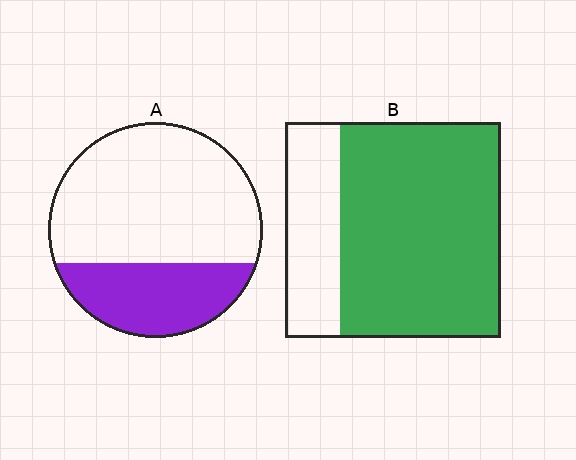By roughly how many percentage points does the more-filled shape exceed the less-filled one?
By roughly 45 percentage points (B over A).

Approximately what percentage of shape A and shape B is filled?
A is approximately 30% and B is approximately 75%.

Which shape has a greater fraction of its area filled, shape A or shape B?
Shape B.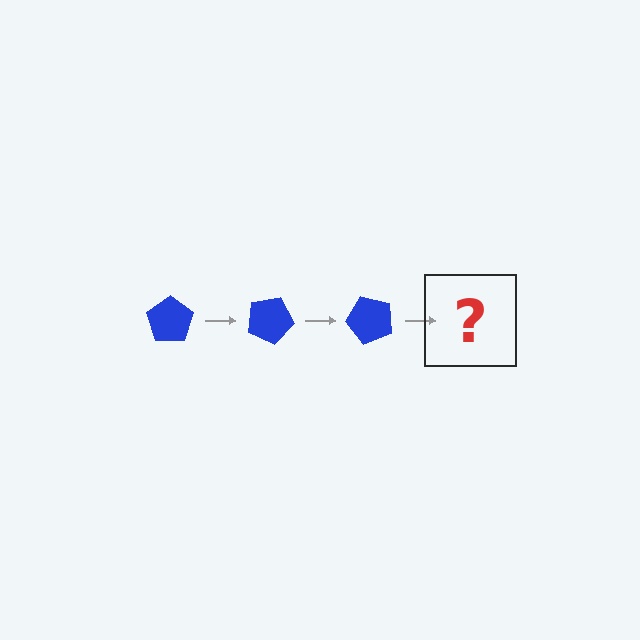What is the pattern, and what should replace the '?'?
The pattern is that the pentagon rotates 25 degrees each step. The '?' should be a blue pentagon rotated 75 degrees.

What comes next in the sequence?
The next element should be a blue pentagon rotated 75 degrees.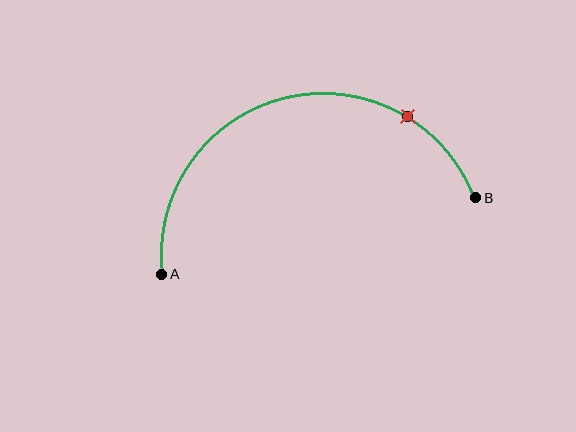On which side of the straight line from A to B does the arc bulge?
The arc bulges above the straight line connecting A and B.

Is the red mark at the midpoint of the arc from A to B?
No. The red mark lies on the arc but is closer to endpoint B. The arc midpoint would be at the point on the curve equidistant along the arc from both A and B.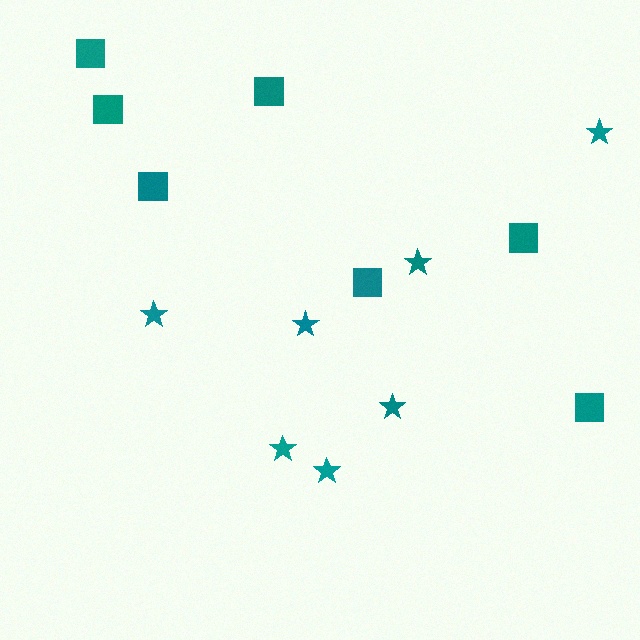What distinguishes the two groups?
There are 2 groups: one group of squares (7) and one group of stars (7).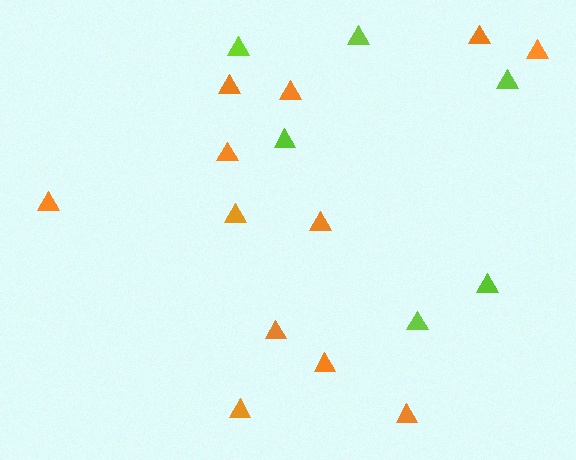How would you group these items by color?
There are 2 groups: one group of lime triangles (6) and one group of orange triangles (12).